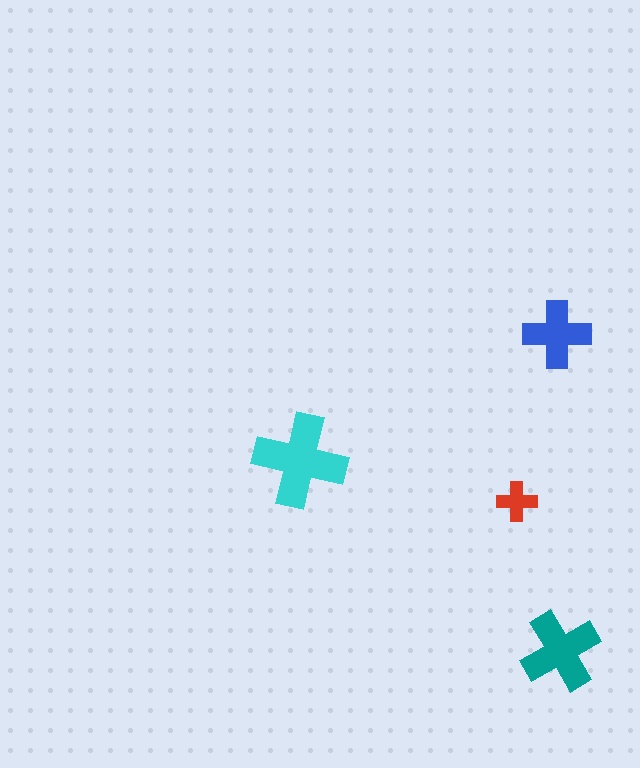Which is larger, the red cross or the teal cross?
The teal one.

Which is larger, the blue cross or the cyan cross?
The cyan one.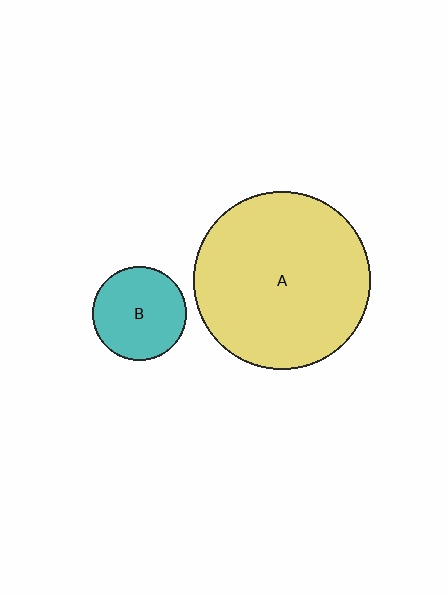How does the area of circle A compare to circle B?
Approximately 3.6 times.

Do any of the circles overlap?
No, none of the circles overlap.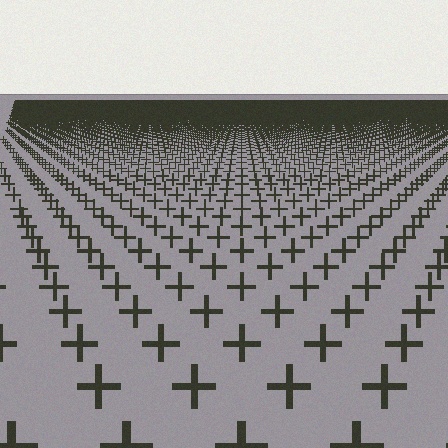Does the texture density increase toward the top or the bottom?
Density increases toward the top.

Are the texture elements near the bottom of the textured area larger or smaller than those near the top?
Larger. Near the bottom, elements are closer to the viewer and appear at a bigger on-screen size.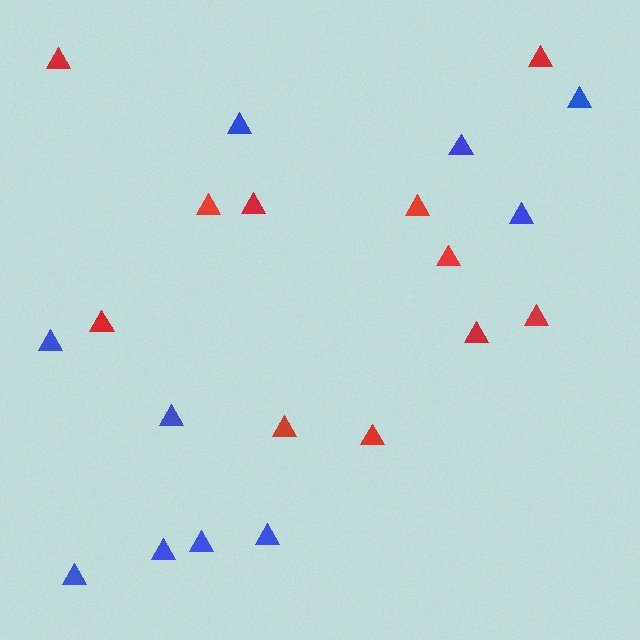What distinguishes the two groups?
There are 2 groups: one group of blue triangles (10) and one group of red triangles (11).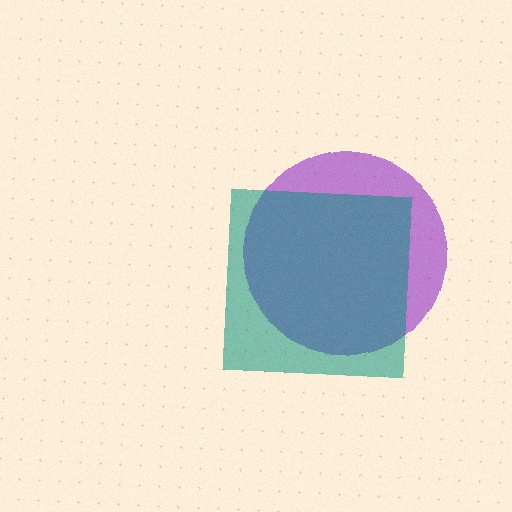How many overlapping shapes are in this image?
There are 2 overlapping shapes in the image.